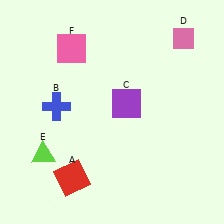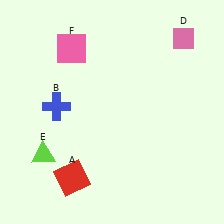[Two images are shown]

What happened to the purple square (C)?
The purple square (C) was removed in Image 2. It was in the top-right area of Image 1.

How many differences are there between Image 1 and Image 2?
There is 1 difference between the two images.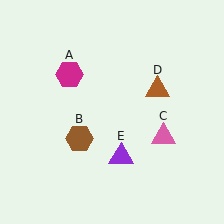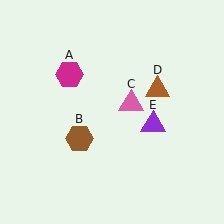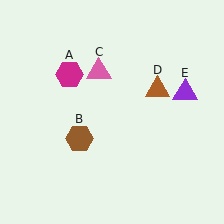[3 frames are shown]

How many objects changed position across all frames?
2 objects changed position: pink triangle (object C), purple triangle (object E).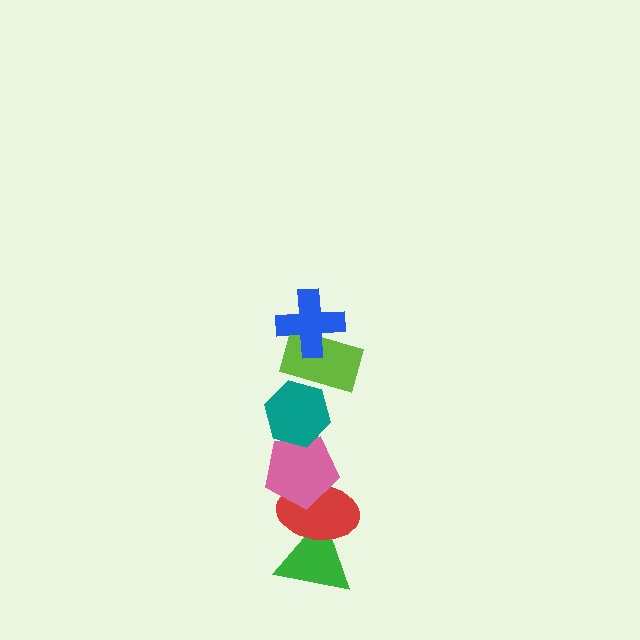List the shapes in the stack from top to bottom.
From top to bottom: the blue cross, the lime rectangle, the teal hexagon, the pink pentagon, the red ellipse, the green triangle.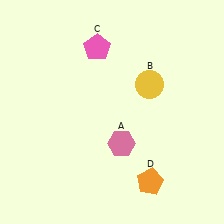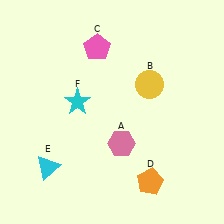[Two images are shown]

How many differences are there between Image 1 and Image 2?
There are 2 differences between the two images.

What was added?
A cyan triangle (E), a cyan star (F) were added in Image 2.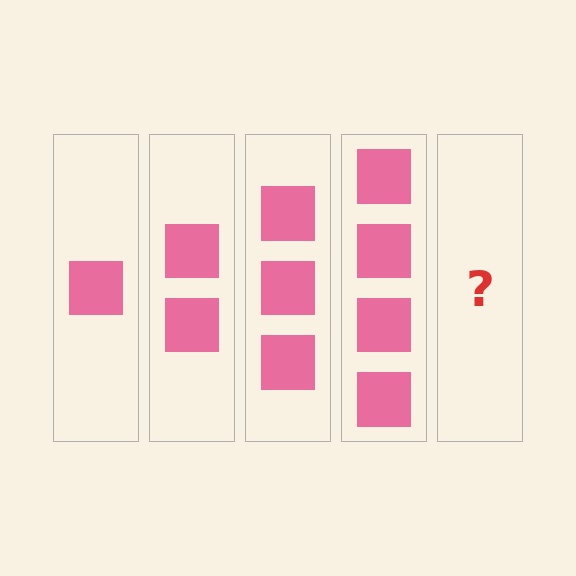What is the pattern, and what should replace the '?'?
The pattern is that each step adds one more square. The '?' should be 5 squares.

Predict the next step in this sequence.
The next step is 5 squares.